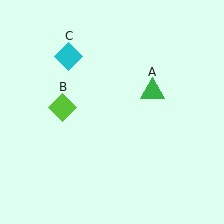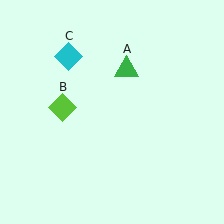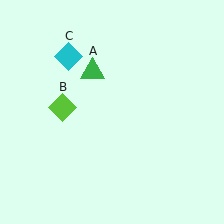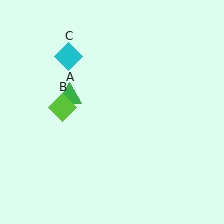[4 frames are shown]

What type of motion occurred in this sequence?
The green triangle (object A) rotated counterclockwise around the center of the scene.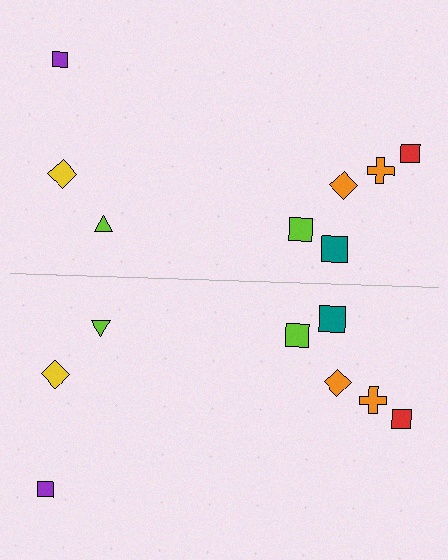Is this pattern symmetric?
Yes, this pattern has bilateral (reflection) symmetry.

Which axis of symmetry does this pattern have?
The pattern has a horizontal axis of symmetry running through the center of the image.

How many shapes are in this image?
There are 16 shapes in this image.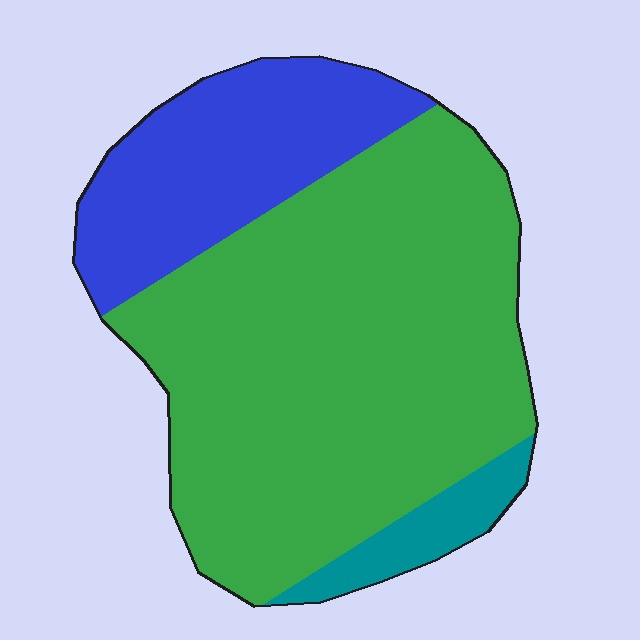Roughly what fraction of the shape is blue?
Blue covers 24% of the shape.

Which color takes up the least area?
Teal, at roughly 5%.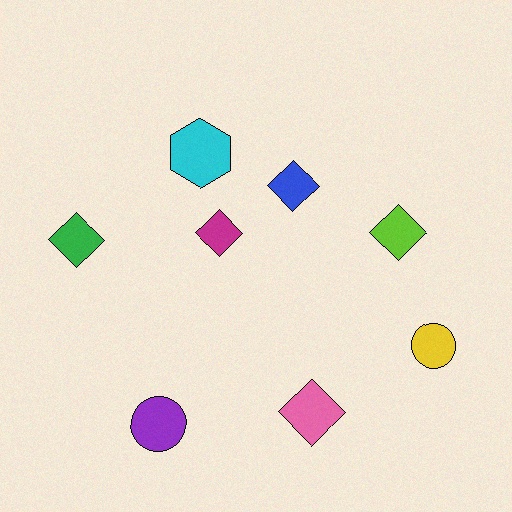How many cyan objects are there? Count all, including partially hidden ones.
There is 1 cyan object.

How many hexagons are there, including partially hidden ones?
There is 1 hexagon.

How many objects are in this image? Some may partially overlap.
There are 8 objects.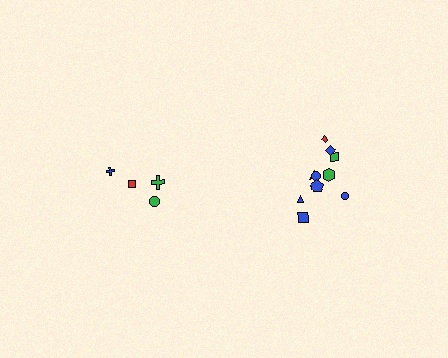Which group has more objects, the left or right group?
The right group.